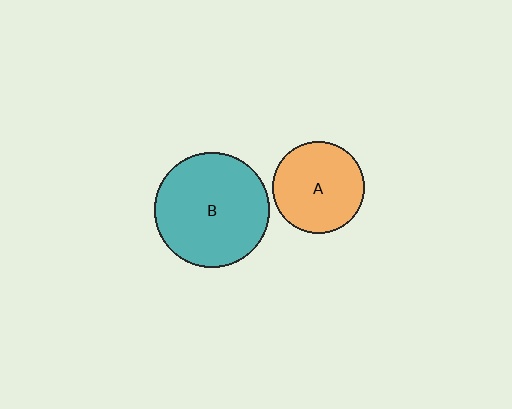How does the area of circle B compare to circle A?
Approximately 1.6 times.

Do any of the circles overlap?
No, none of the circles overlap.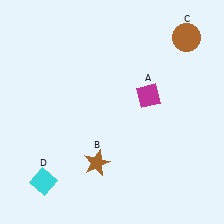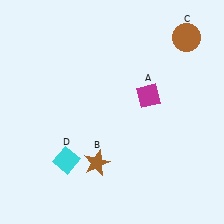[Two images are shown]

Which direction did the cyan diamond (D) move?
The cyan diamond (D) moved right.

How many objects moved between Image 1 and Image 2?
1 object moved between the two images.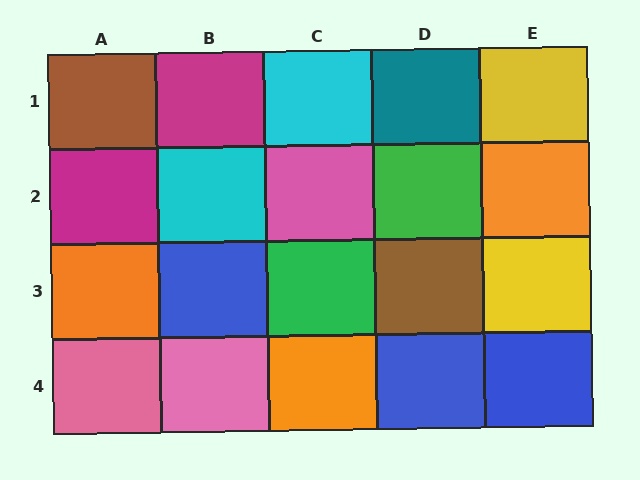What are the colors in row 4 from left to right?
Pink, pink, orange, blue, blue.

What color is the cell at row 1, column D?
Teal.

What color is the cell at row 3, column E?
Yellow.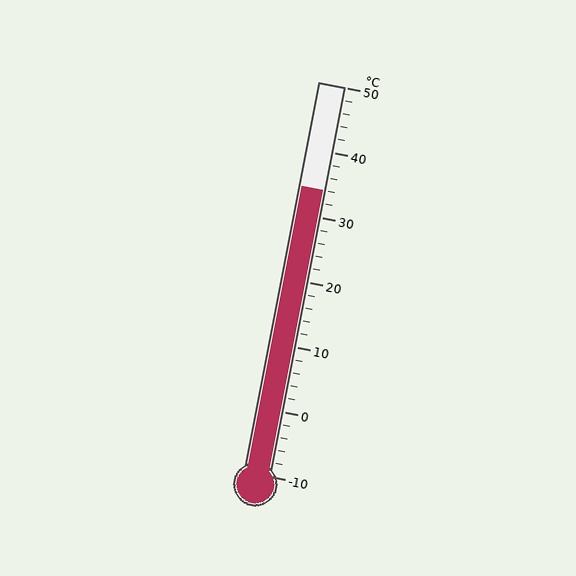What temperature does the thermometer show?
The thermometer shows approximately 34°C.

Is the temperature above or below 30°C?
The temperature is above 30°C.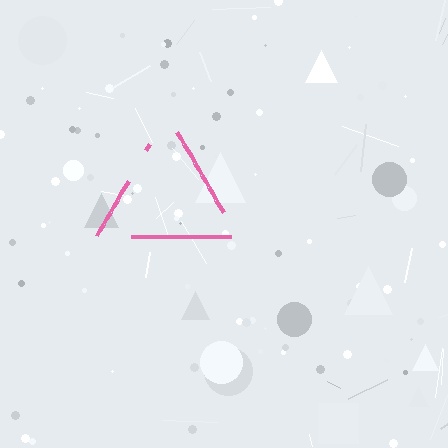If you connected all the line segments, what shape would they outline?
They would outline a triangle.